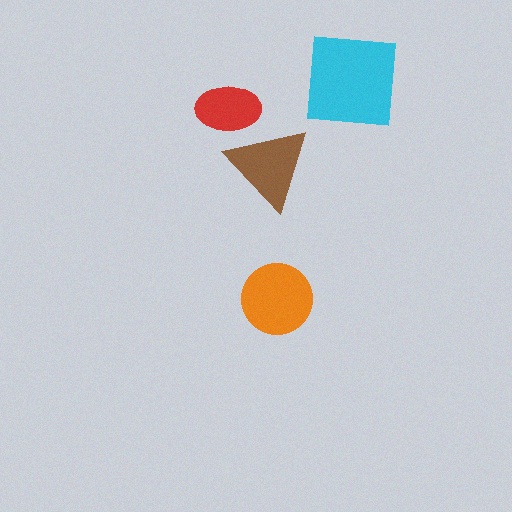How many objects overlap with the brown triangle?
1 object overlaps with the brown triangle.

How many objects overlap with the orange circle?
0 objects overlap with the orange circle.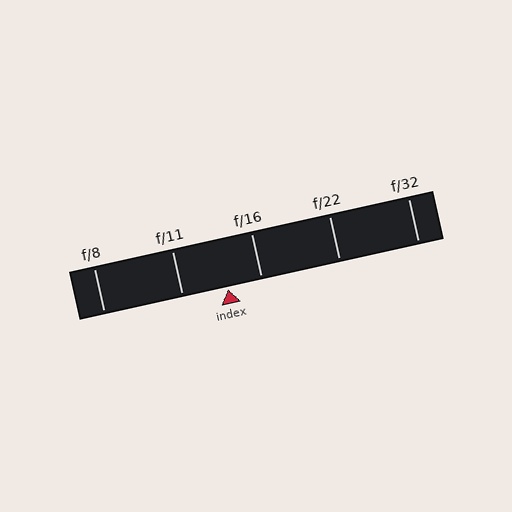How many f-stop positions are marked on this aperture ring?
There are 5 f-stop positions marked.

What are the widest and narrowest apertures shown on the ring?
The widest aperture shown is f/8 and the narrowest is f/32.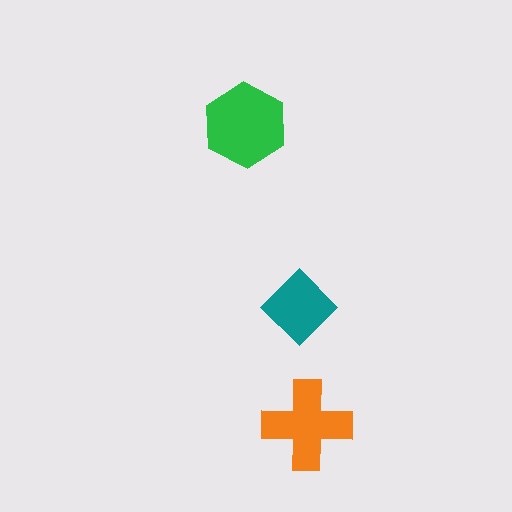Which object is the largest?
The green hexagon.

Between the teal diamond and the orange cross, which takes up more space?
The orange cross.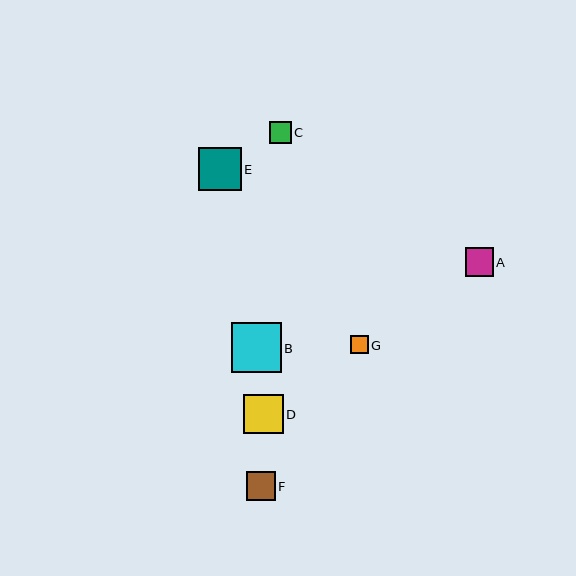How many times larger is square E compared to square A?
Square E is approximately 1.5 times the size of square A.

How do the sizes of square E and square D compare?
Square E and square D are approximately the same size.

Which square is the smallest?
Square G is the smallest with a size of approximately 18 pixels.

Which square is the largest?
Square B is the largest with a size of approximately 50 pixels.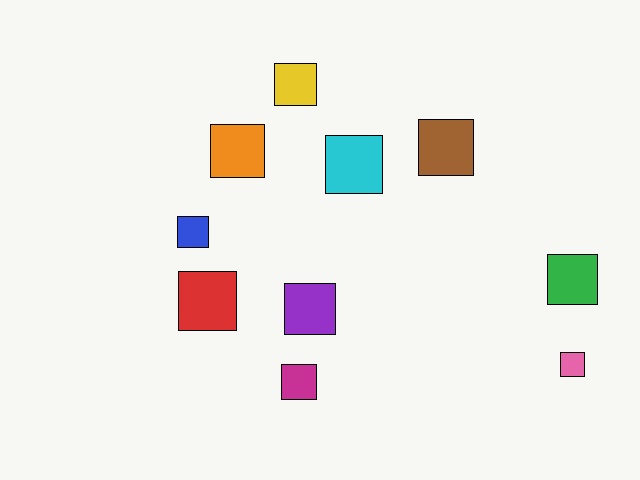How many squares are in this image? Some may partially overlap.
There are 10 squares.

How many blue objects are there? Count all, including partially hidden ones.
There is 1 blue object.